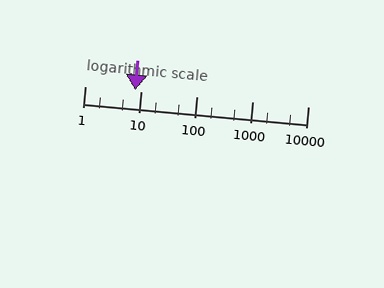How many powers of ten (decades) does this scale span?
The scale spans 4 decades, from 1 to 10000.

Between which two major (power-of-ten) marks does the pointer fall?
The pointer is between 1 and 10.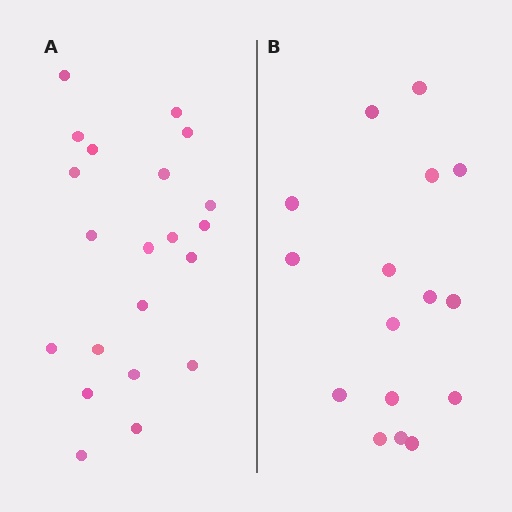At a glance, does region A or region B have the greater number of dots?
Region A (the left region) has more dots.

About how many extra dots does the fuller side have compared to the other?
Region A has about 5 more dots than region B.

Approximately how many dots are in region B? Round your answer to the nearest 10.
About 20 dots. (The exact count is 16, which rounds to 20.)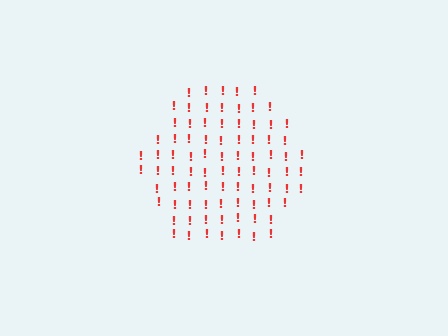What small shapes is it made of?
It is made of small exclamation marks.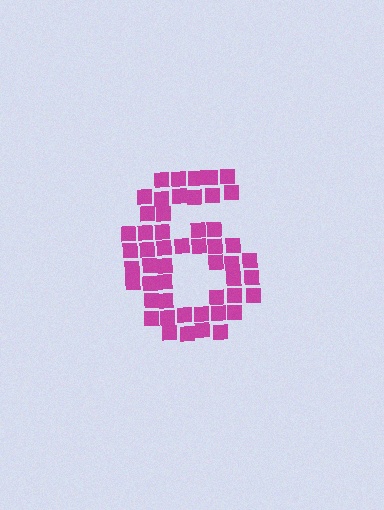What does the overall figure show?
The overall figure shows the digit 6.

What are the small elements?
The small elements are squares.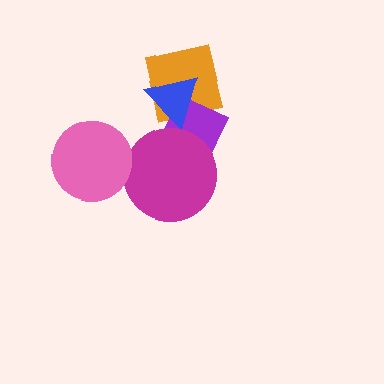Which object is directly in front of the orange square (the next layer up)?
The purple diamond is directly in front of the orange square.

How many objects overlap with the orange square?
2 objects overlap with the orange square.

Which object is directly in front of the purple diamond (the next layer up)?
The magenta circle is directly in front of the purple diamond.